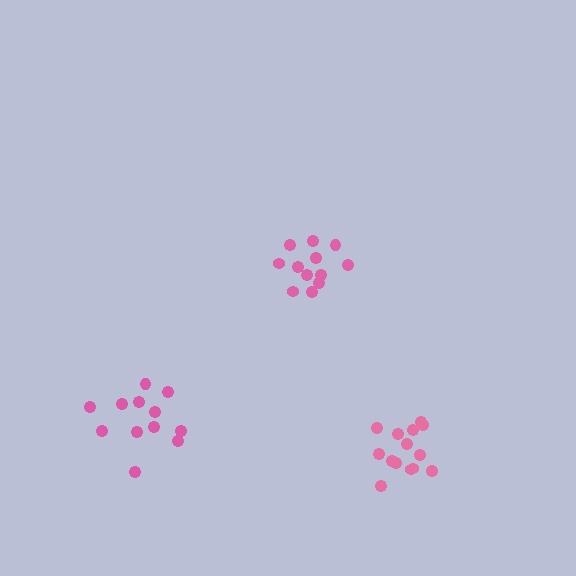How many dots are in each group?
Group 1: 12 dots, Group 2: 14 dots, Group 3: 12 dots (38 total).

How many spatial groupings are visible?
There are 3 spatial groupings.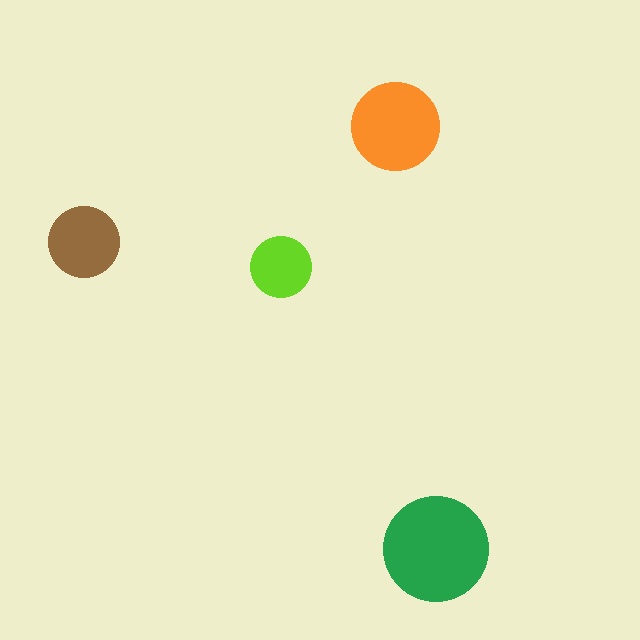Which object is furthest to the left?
The brown circle is leftmost.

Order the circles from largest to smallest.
the green one, the orange one, the brown one, the lime one.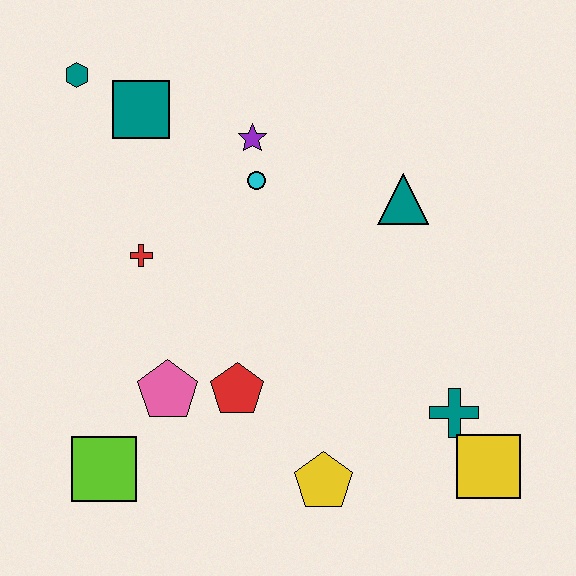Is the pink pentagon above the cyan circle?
No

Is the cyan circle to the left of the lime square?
No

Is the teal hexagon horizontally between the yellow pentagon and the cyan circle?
No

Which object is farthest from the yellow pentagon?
The teal hexagon is farthest from the yellow pentagon.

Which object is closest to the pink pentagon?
The red pentagon is closest to the pink pentagon.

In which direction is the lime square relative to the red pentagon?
The lime square is to the left of the red pentagon.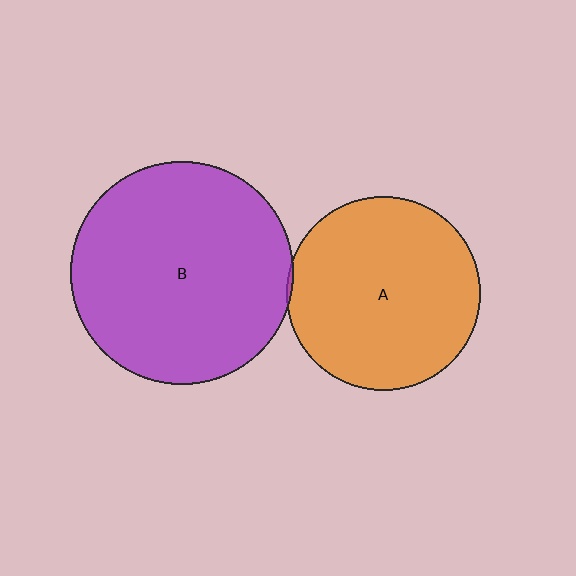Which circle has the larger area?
Circle B (purple).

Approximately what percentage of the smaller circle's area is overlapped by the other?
Approximately 5%.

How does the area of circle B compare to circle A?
Approximately 1.3 times.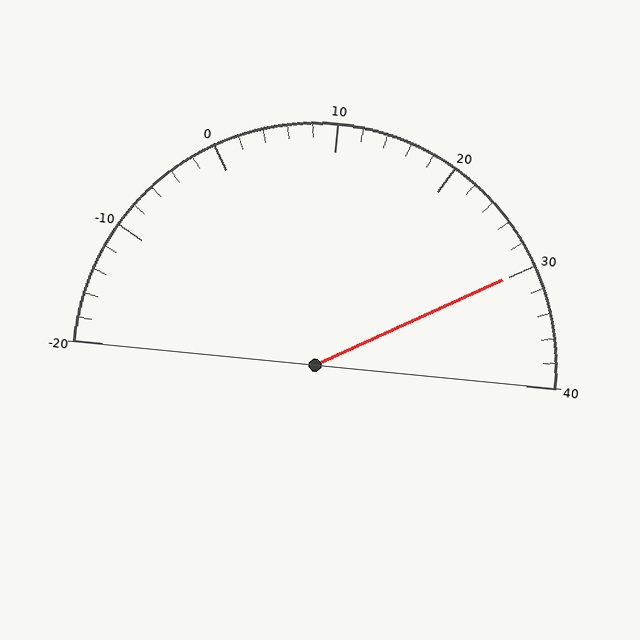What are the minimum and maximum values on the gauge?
The gauge ranges from -20 to 40.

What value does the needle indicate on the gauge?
The needle indicates approximately 30.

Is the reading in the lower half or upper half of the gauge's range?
The reading is in the upper half of the range (-20 to 40).